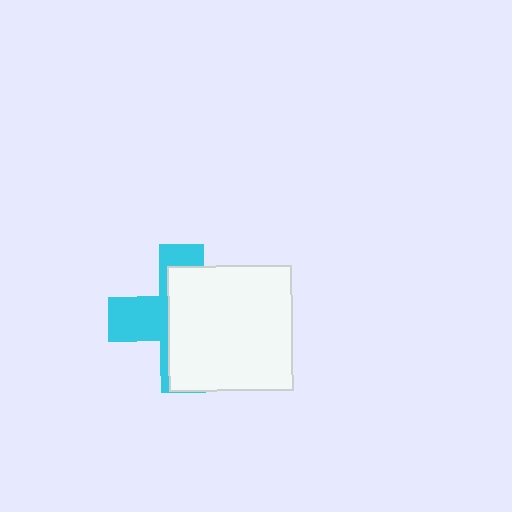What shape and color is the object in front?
The object in front is a white square.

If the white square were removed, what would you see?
You would see the complete cyan cross.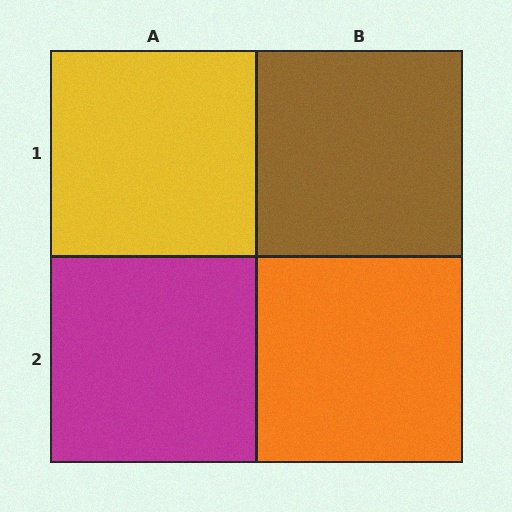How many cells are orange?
1 cell is orange.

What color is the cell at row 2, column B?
Orange.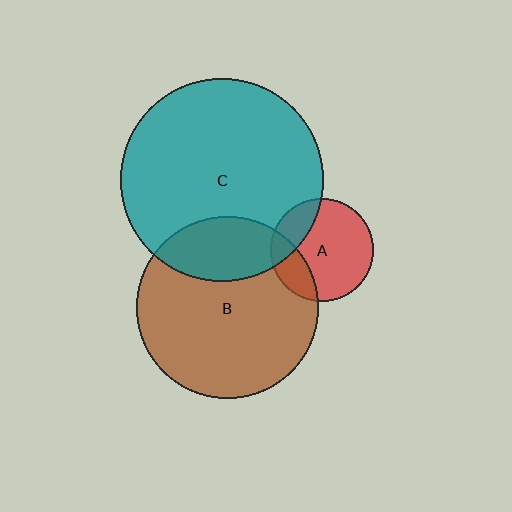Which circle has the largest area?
Circle C (teal).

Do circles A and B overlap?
Yes.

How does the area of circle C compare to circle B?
Approximately 1.2 times.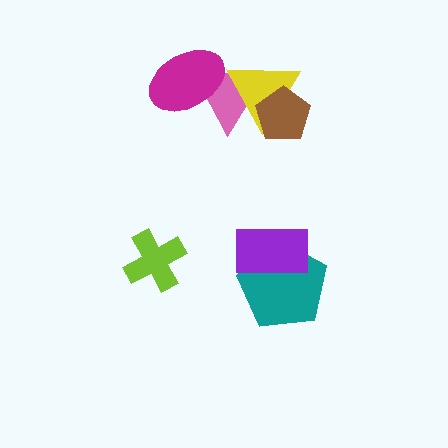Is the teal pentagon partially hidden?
Yes, it is partially covered by another shape.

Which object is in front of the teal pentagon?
The purple rectangle is in front of the teal pentagon.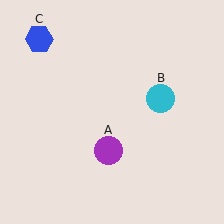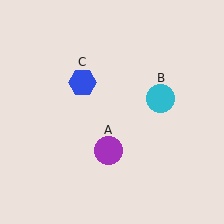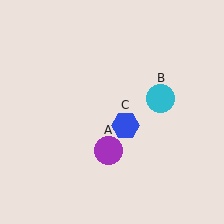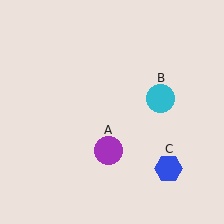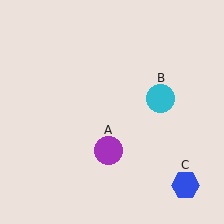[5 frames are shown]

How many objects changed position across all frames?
1 object changed position: blue hexagon (object C).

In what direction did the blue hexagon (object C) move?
The blue hexagon (object C) moved down and to the right.